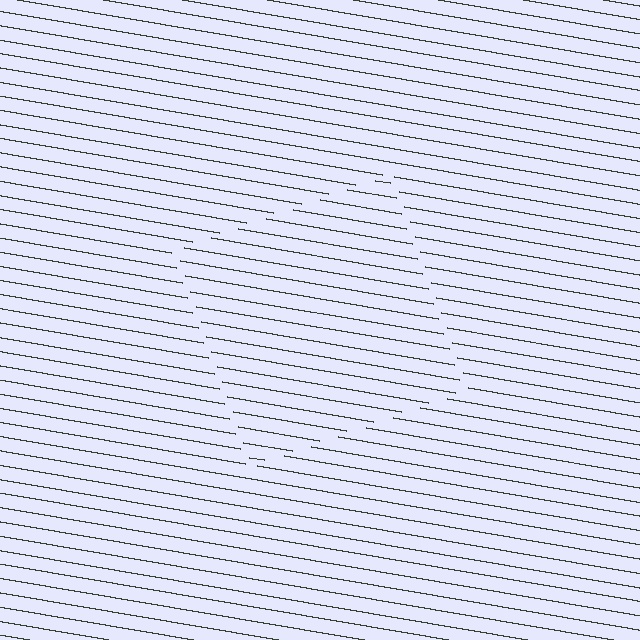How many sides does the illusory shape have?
4 sides — the line-ends trace a square.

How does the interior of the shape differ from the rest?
The interior of the shape contains the same grating, shifted by half a period — the contour is defined by the phase discontinuity where line-ends from the inner and outer gratings abut.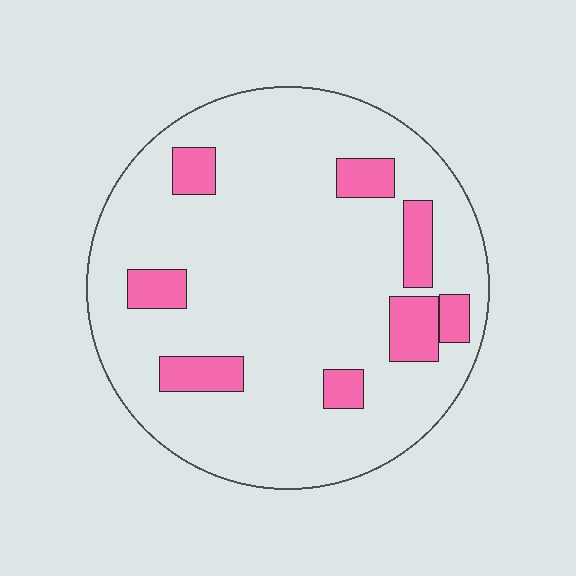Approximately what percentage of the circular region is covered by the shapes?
Approximately 15%.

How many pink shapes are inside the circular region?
8.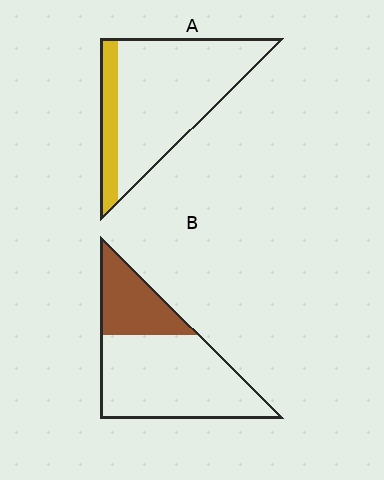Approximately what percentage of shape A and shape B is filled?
A is approximately 20% and B is approximately 30%.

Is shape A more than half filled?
No.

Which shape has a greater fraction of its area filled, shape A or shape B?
Shape B.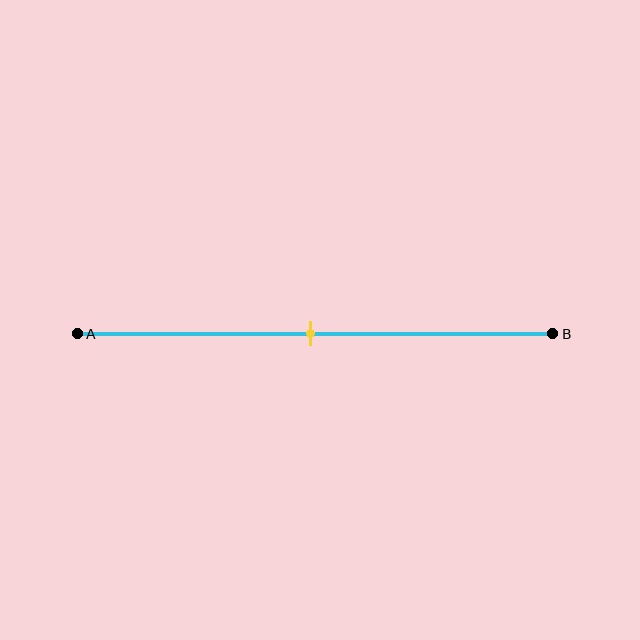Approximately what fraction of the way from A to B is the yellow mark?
The yellow mark is approximately 50% of the way from A to B.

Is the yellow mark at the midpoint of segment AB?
Yes, the mark is approximately at the midpoint.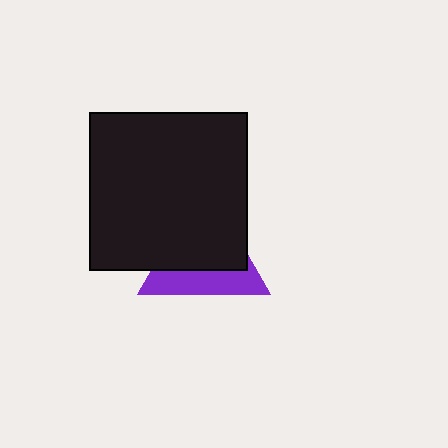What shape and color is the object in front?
The object in front is a black square.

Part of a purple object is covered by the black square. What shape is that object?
It is a triangle.